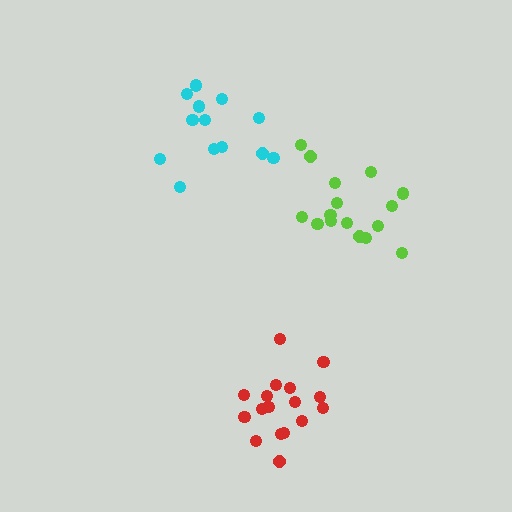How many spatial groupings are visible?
There are 3 spatial groupings.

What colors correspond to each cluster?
The clusters are colored: lime, cyan, red.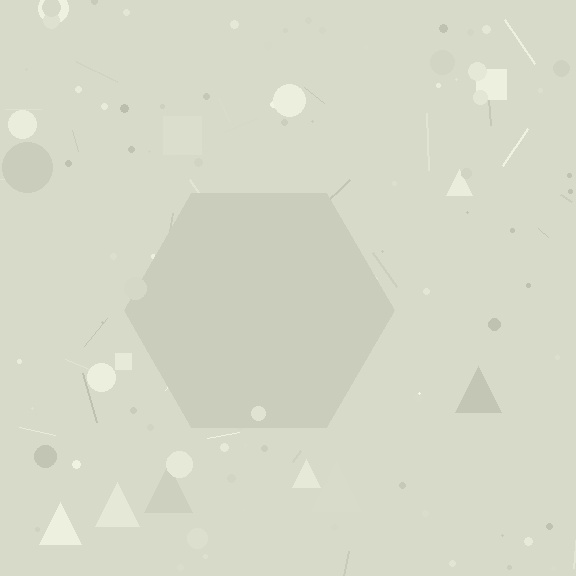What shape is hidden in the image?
A hexagon is hidden in the image.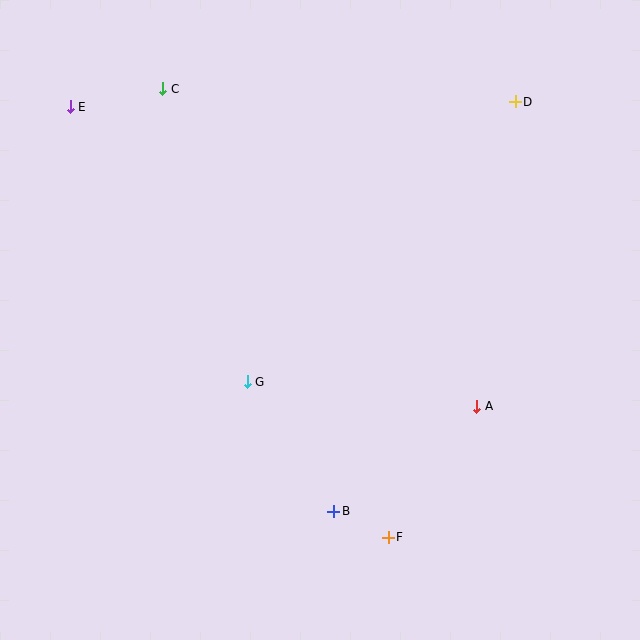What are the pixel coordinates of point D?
Point D is at (515, 102).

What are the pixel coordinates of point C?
Point C is at (163, 89).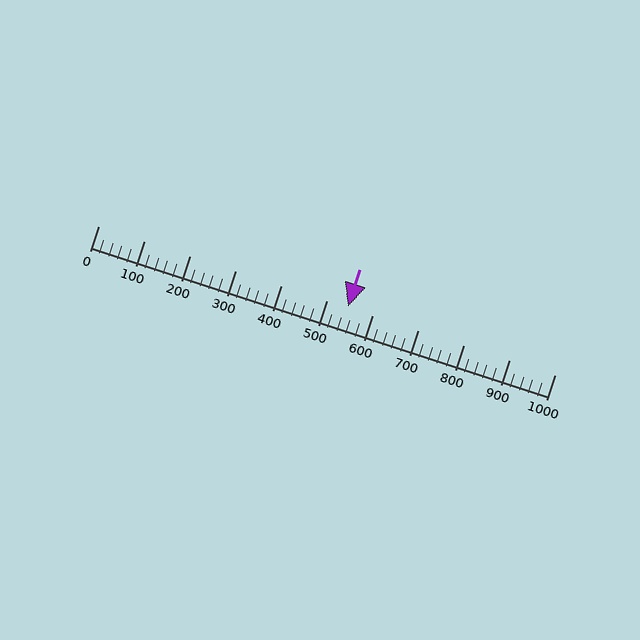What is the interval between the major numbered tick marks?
The major tick marks are spaced 100 units apart.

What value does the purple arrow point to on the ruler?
The purple arrow points to approximately 546.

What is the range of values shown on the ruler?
The ruler shows values from 0 to 1000.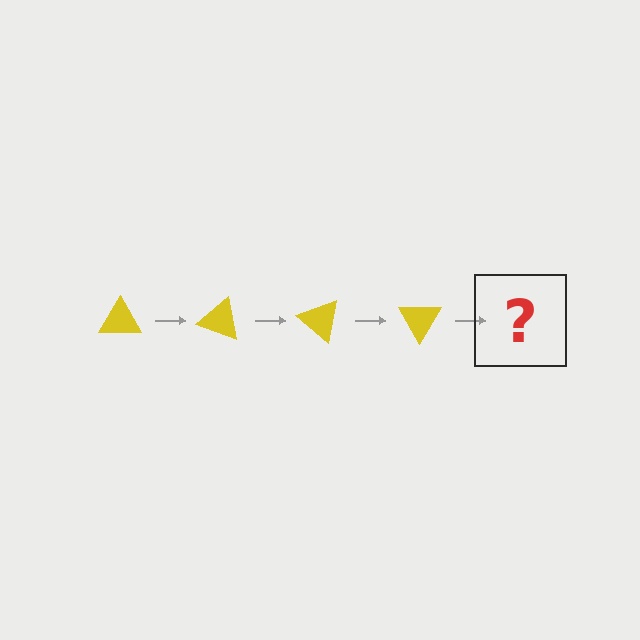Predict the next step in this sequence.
The next step is a yellow triangle rotated 80 degrees.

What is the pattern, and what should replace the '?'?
The pattern is that the triangle rotates 20 degrees each step. The '?' should be a yellow triangle rotated 80 degrees.